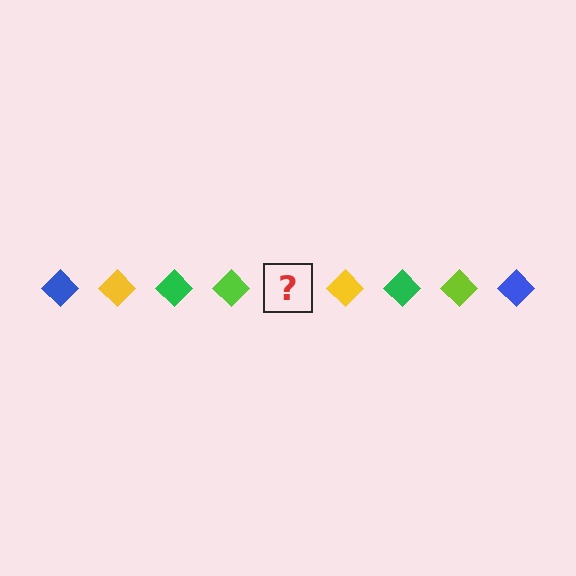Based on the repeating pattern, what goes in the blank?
The blank should be a blue diamond.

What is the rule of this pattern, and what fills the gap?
The rule is that the pattern cycles through blue, yellow, green, lime diamonds. The gap should be filled with a blue diamond.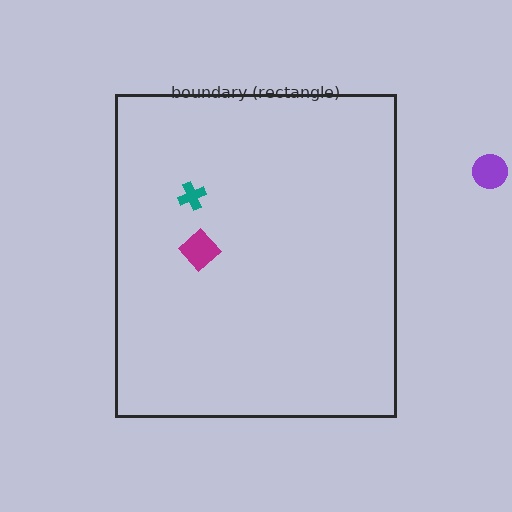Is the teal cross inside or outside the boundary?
Inside.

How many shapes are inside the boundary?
2 inside, 1 outside.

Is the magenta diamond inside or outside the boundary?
Inside.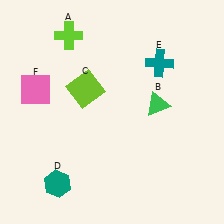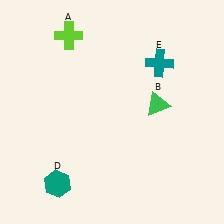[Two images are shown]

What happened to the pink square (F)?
The pink square (F) was removed in Image 2. It was in the top-left area of Image 1.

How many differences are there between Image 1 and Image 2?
There are 2 differences between the two images.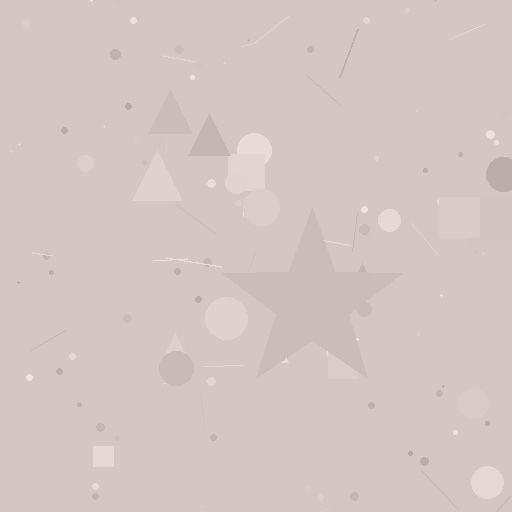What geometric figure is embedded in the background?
A star is embedded in the background.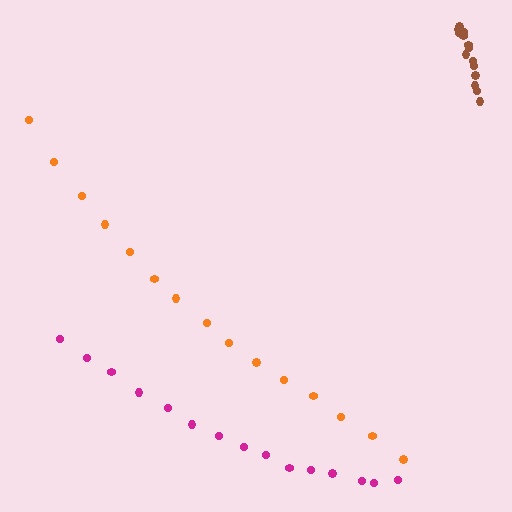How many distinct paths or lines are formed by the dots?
There are 3 distinct paths.